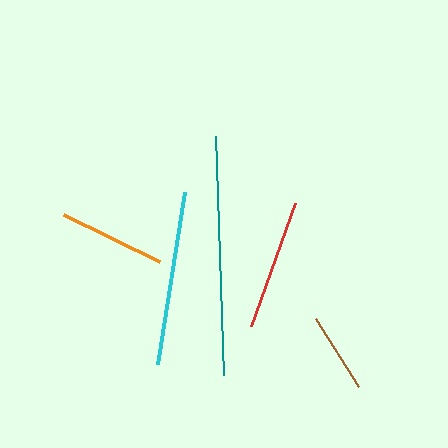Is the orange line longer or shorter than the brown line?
The orange line is longer than the brown line.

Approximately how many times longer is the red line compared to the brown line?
The red line is approximately 1.6 times the length of the brown line.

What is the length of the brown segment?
The brown segment is approximately 81 pixels long.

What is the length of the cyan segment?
The cyan segment is approximately 174 pixels long.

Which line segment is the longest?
The teal line is the longest at approximately 239 pixels.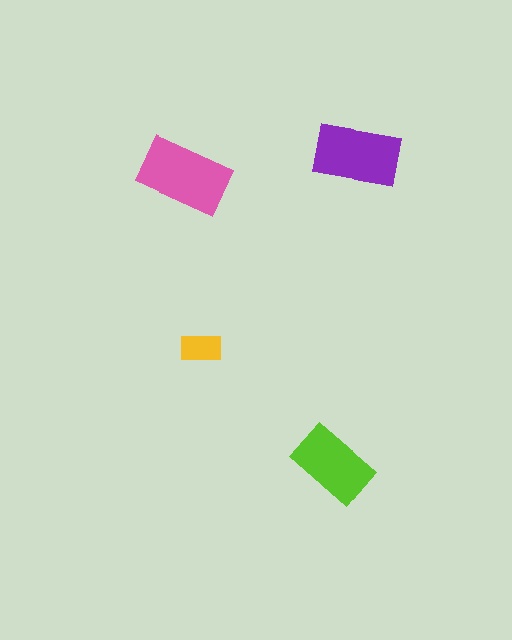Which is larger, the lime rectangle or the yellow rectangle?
The lime one.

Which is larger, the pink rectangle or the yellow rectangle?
The pink one.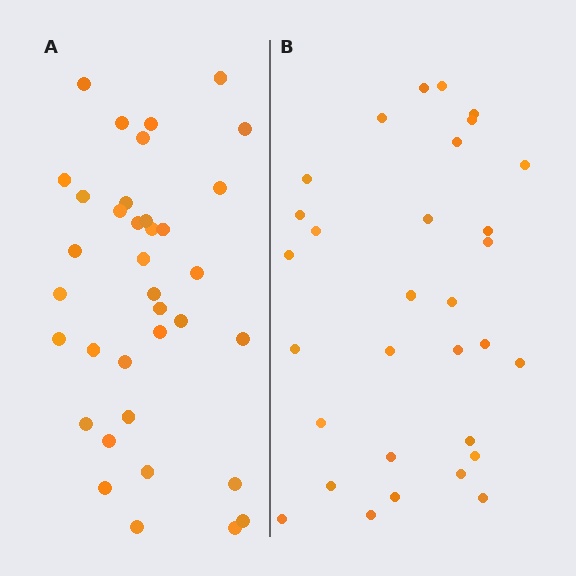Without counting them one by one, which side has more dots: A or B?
Region A (the left region) has more dots.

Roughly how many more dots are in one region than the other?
Region A has about 5 more dots than region B.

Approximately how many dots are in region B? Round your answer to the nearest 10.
About 30 dots. (The exact count is 31, which rounds to 30.)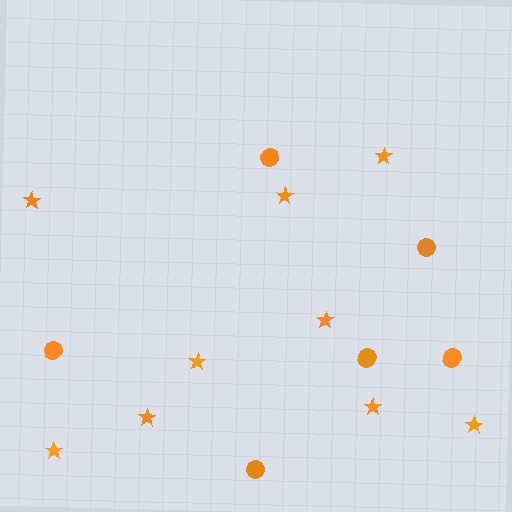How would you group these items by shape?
There are 2 groups: one group of stars (9) and one group of circles (6).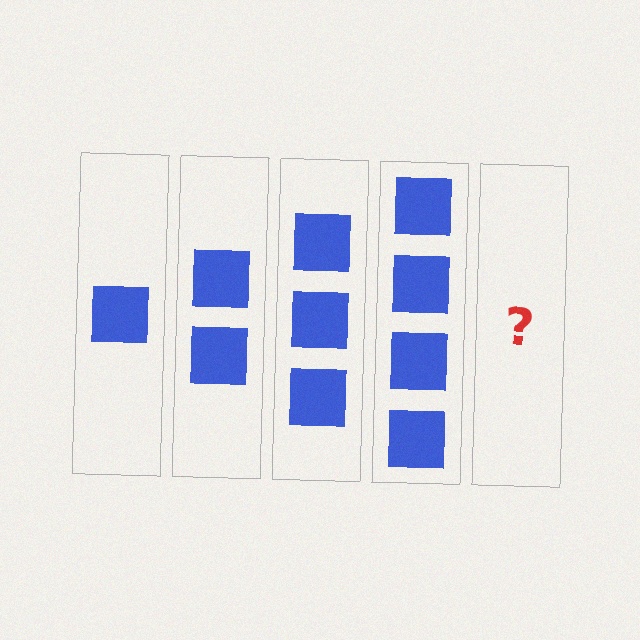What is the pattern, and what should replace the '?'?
The pattern is that each step adds one more square. The '?' should be 5 squares.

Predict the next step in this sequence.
The next step is 5 squares.